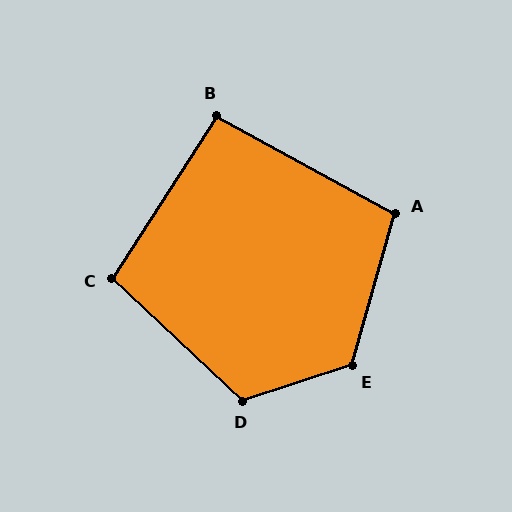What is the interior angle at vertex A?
Approximately 103 degrees (obtuse).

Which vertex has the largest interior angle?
E, at approximately 124 degrees.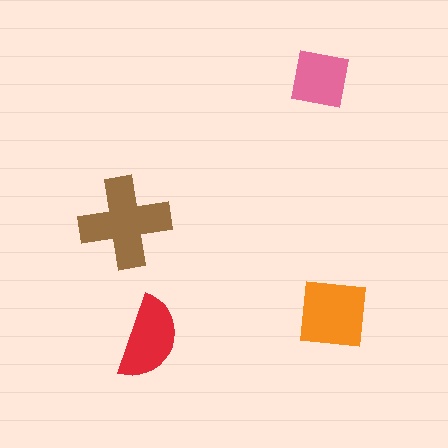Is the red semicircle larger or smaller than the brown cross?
Smaller.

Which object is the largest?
The brown cross.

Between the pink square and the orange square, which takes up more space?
The orange square.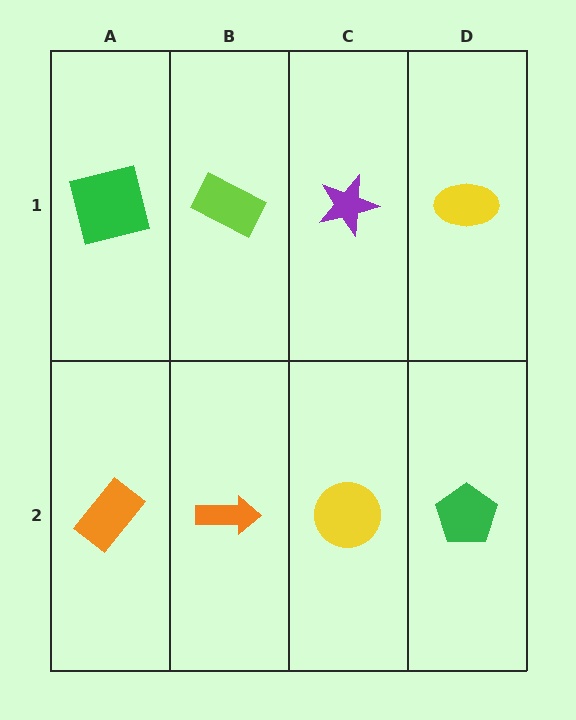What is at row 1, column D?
A yellow ellipse.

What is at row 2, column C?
A yellow circle.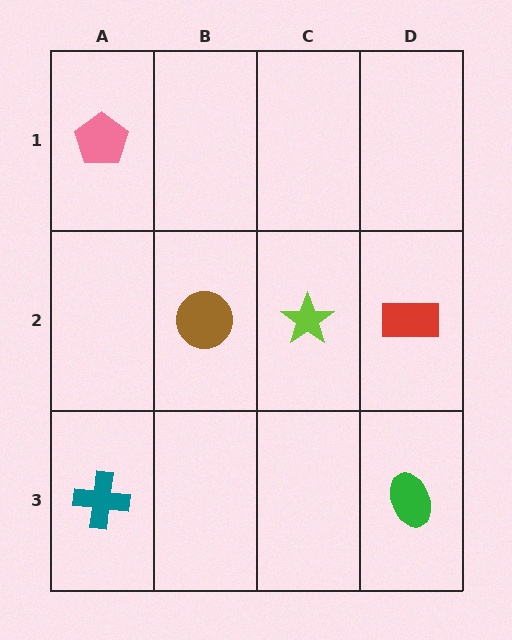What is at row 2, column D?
A red rectangle.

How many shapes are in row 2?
3 shapes.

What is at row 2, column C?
A lime star.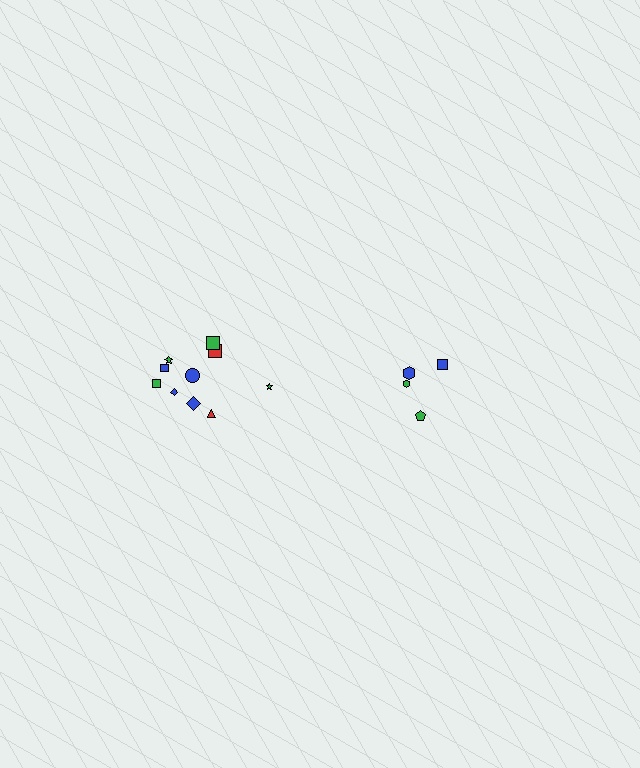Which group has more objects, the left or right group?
The left group.